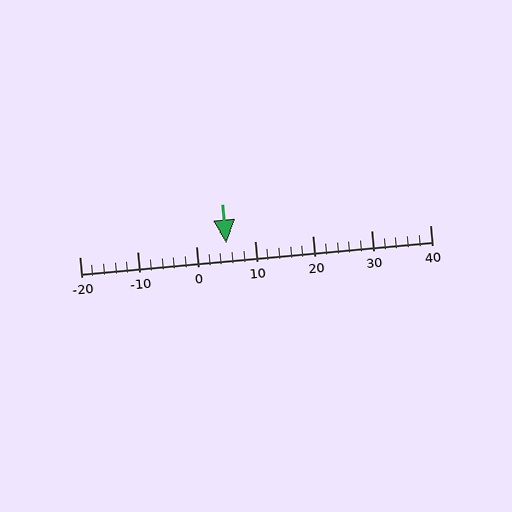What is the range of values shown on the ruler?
The ruler shows values from -20 to 40.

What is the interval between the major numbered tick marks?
The major tick marks are spaced 10 units apart.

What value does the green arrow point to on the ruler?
The green arrow points to approximately 5.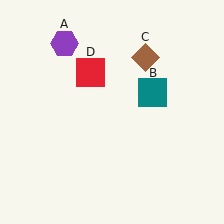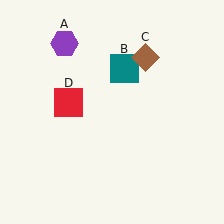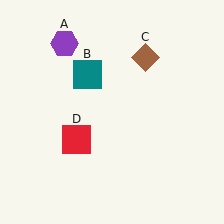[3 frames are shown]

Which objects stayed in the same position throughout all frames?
Purple hexagon (object A) and brown diamond (object C) remained stationary.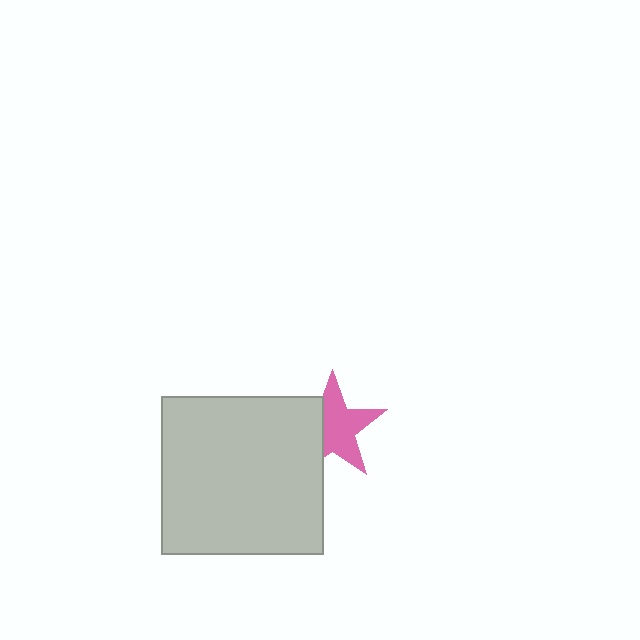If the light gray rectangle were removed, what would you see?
You would see the complete pink star.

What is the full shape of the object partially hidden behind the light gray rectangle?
The partially hidden object is a pink star.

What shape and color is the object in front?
The object in front is a light gray rectangle.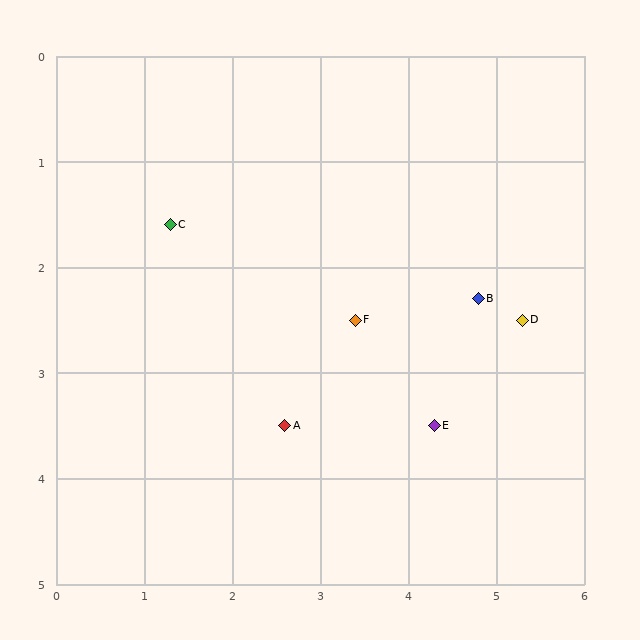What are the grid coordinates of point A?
Point A is at approximately (2.6, 3.5).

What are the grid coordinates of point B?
Point B is at approximately (4.8, 2.3).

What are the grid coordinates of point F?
Point F is at approximately (3.4, 2.5).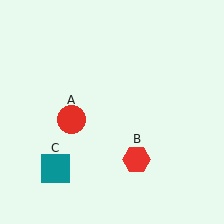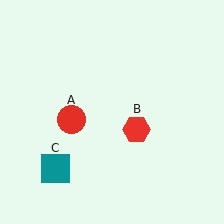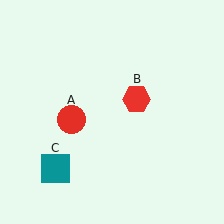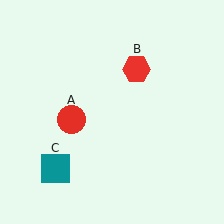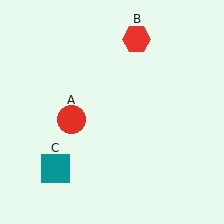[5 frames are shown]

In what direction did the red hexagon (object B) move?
The red hexagon (object B) moved up.